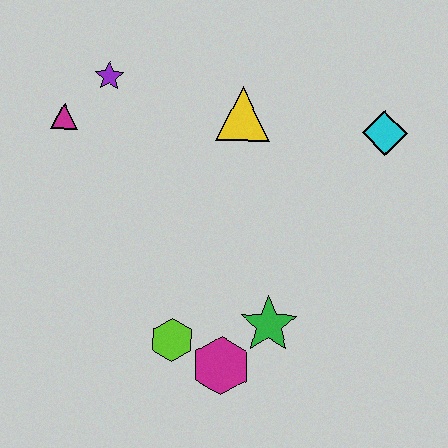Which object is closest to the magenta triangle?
The purple star is closest to the magenta triangle.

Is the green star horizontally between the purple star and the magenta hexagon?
No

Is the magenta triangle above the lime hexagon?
Yes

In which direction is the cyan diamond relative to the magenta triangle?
The cyan diamond is to the right of the magenta triangle.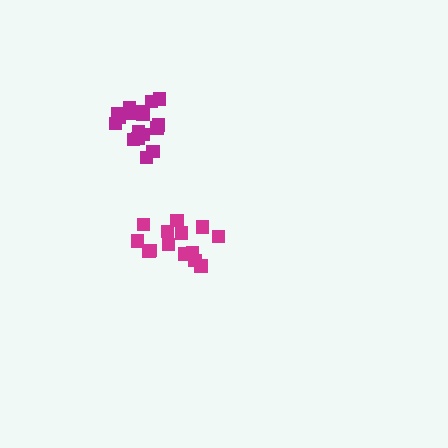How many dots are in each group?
Group 1: 18 dots, Group 2: 14 dots (32 total).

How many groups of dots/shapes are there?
There are 2 groups.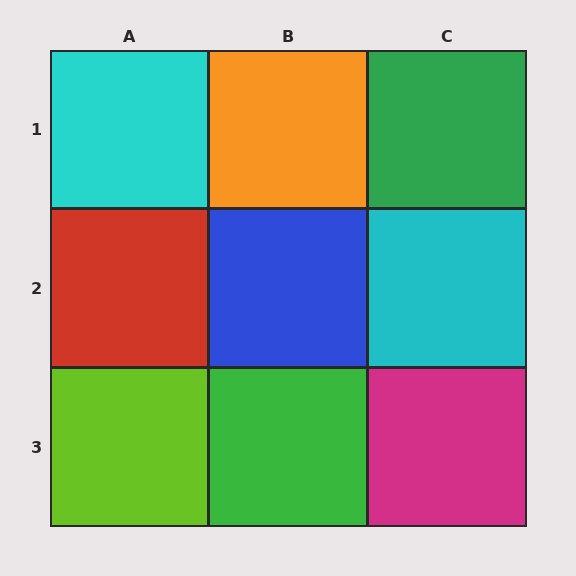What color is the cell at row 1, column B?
Orange.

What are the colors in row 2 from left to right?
Red, blue, cyan.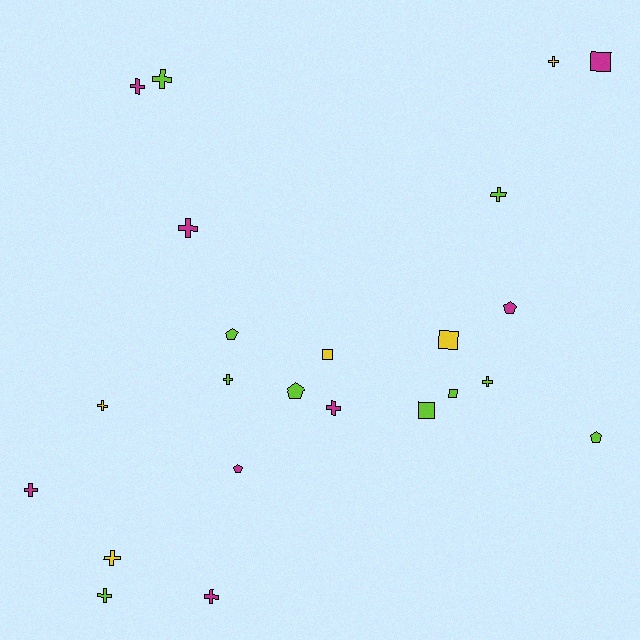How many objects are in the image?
There are 23 objects.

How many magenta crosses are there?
There are 5 magenta crosses.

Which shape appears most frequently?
Cross, with 13 objects.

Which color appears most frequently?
Lime, with 10 objects.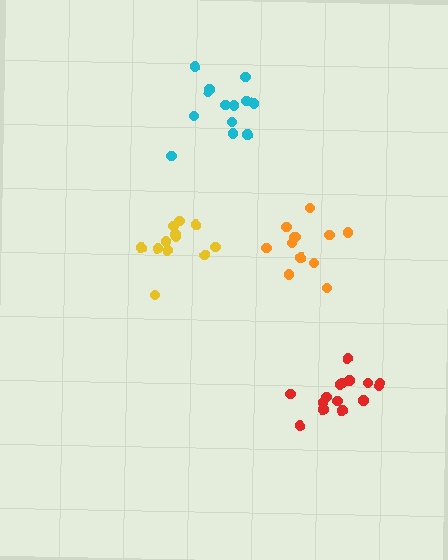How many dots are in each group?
Group 1: 13 dots, Group 2: 15 dots, Group 3: 12 dots, Group 4: 13 dots (53 total).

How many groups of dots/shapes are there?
There are 4 groups.